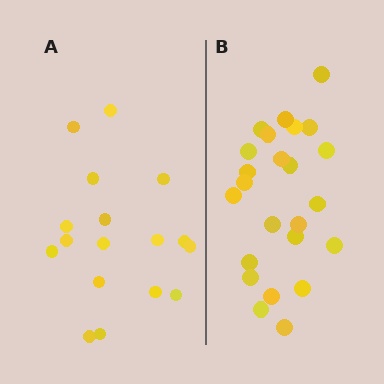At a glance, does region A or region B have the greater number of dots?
Region B (the right region) has more dots.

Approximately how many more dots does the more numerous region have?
Region B has roughly 8 or so more dots than region A.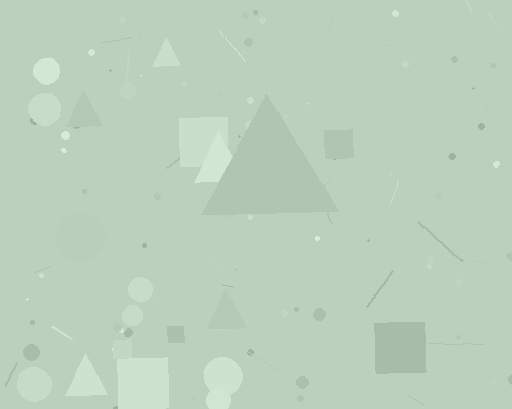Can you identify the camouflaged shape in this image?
The camouflaged shape is a triangle.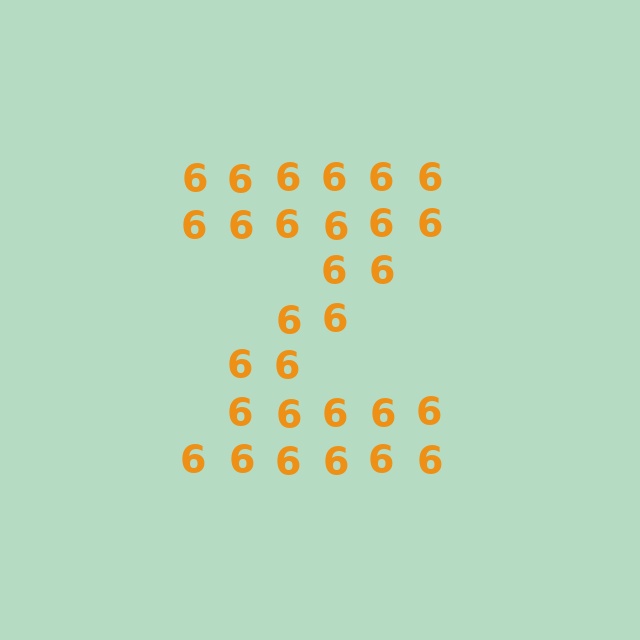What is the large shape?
The large shape is the letter Z.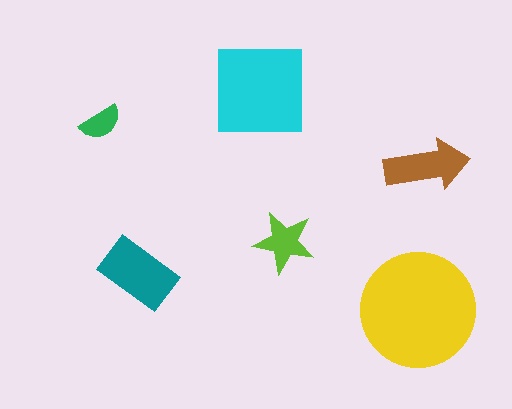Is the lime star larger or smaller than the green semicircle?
Larger.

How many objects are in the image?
There are 6 objects in the image.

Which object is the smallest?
The green semicircle.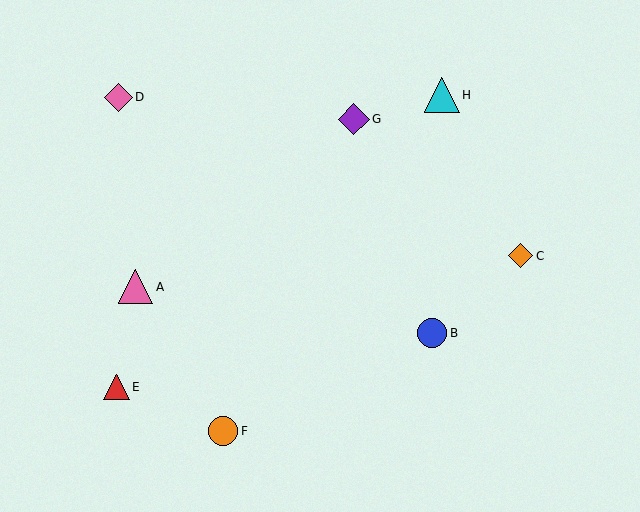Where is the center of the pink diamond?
The center of the pink diamond is at (118, 98).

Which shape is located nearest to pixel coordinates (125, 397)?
The red triangle (labeled E) at (117, 387) is nearest to that location.